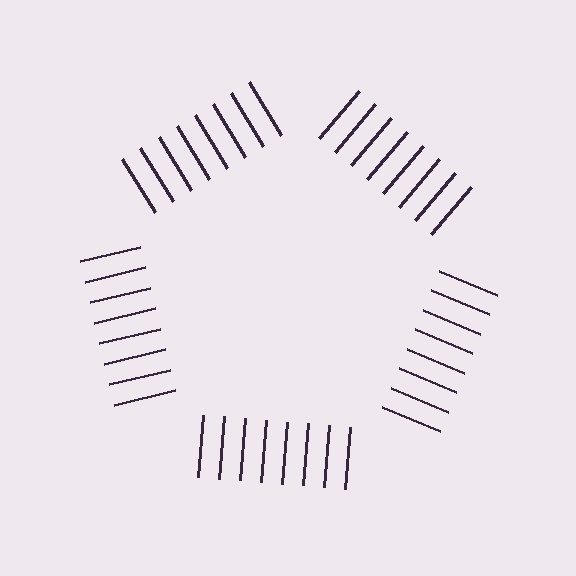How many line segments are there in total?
40 — 8 along each of the 5 edges.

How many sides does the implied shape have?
5 sides — the line-ends trace a pentagon.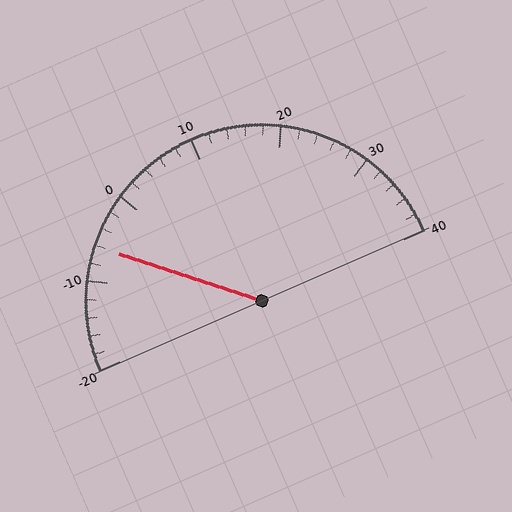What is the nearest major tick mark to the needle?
The nearest major tick mark is -10.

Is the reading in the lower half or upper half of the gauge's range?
The reading is in the lower half of the range (-20 to 40).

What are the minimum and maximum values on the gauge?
The gauge ranges from -20 to 40.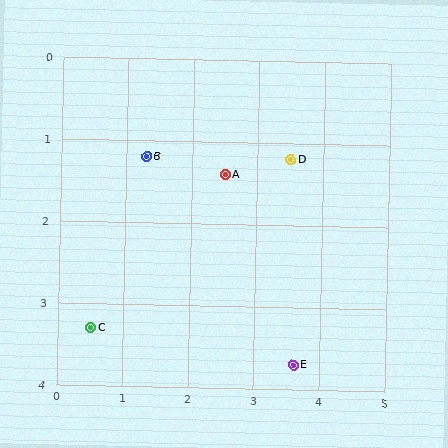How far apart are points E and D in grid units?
Points E and D are about 2.5 grid units apart.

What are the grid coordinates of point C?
Point C is at approximately (0.5, 3.3).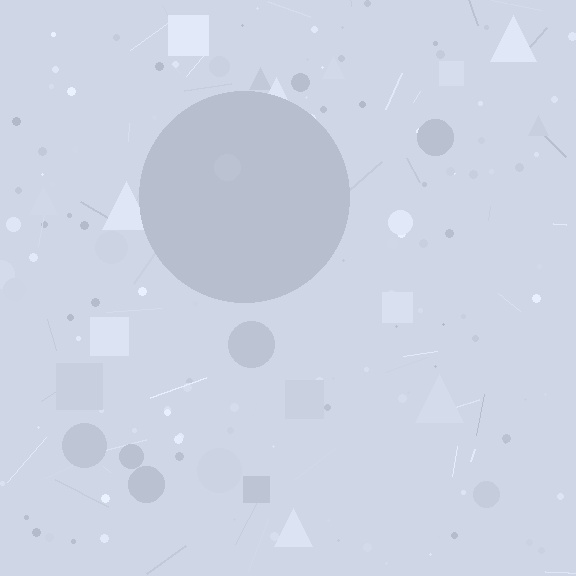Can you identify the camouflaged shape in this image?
The camouflaged shape is a circle.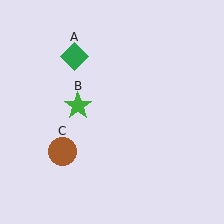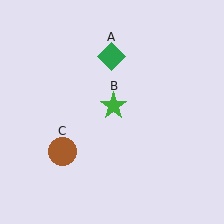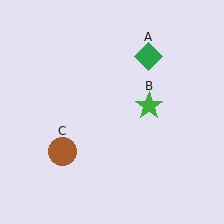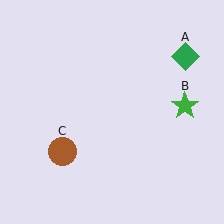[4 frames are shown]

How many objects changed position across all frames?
2 objects changed position: green diamond (object A), green star (object B).